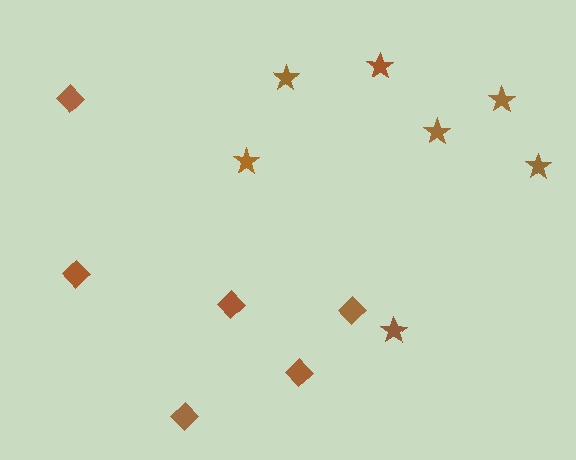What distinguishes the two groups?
There are 2 groups: one group of diamonds (6) and one group of stars (7).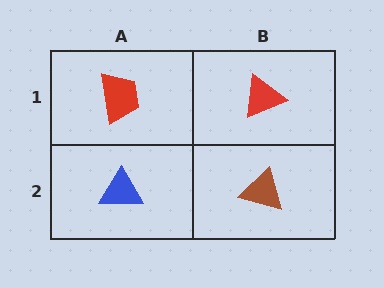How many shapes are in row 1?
2 shapes.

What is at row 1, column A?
A red trapezoid.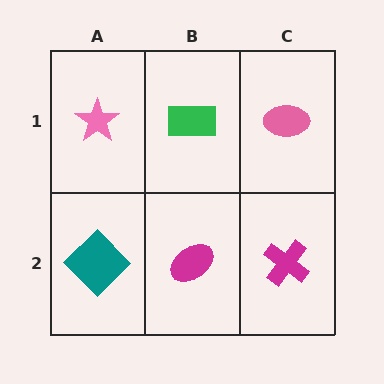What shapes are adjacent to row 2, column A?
A pink star (row 1, column A), a magenta ellipse (row 2, column B).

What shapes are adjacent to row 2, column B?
A green rectangle (row 1, column B), a teal diamond (row 2, column A), a magenta cross (row 2, column C).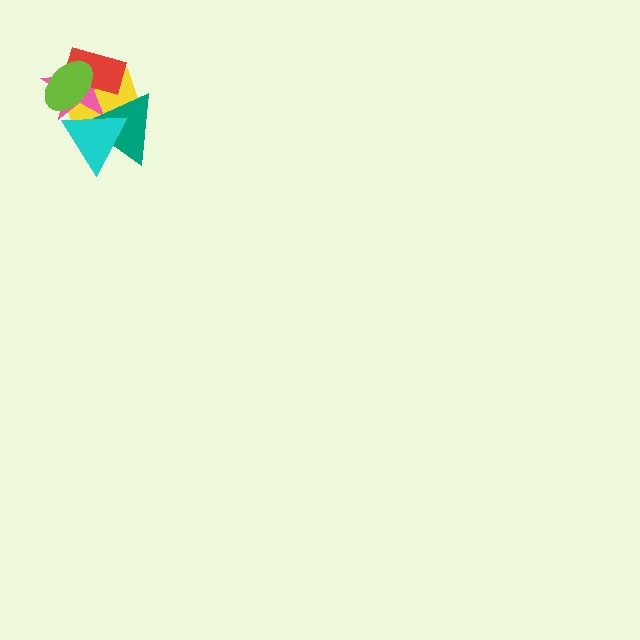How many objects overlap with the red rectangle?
3 objects overlap with the red rectangle.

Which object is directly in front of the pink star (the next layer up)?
The teal triangle is directly in front of the pink star.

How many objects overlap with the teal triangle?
3 objects overlap with the teal triangle.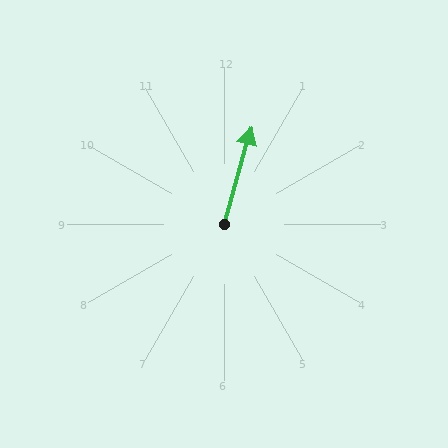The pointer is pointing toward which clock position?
Roughly 1 o'clock.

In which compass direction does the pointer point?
North.